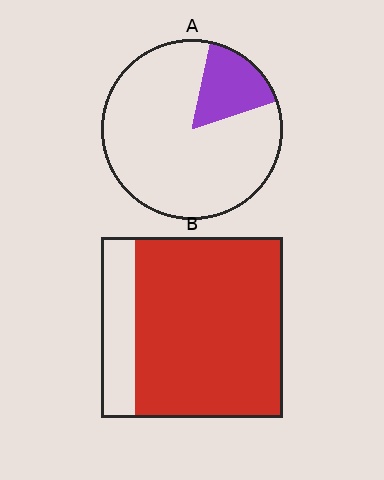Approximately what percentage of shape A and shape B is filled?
A is approximately 15% and B is approximately 80%.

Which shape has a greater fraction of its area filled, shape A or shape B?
Shape B.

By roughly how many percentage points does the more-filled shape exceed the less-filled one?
By roughly 65 percentage points (B over A).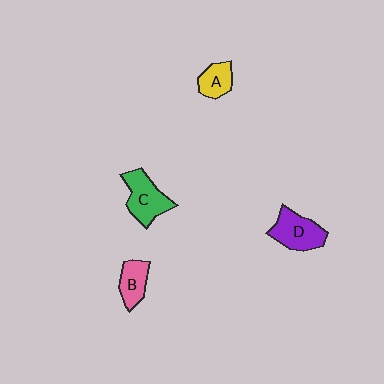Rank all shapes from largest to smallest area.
From largest to smallest: C (green), D (purple), B (pink), A (yellow).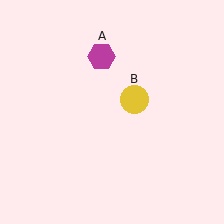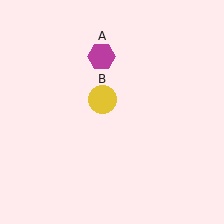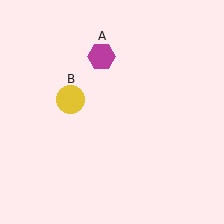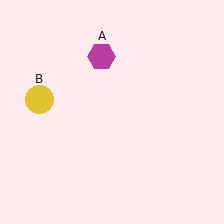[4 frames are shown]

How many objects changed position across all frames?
1 object changed position: yellow circle (object B).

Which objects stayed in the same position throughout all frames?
Magenta hexagon (object A) remained stationary.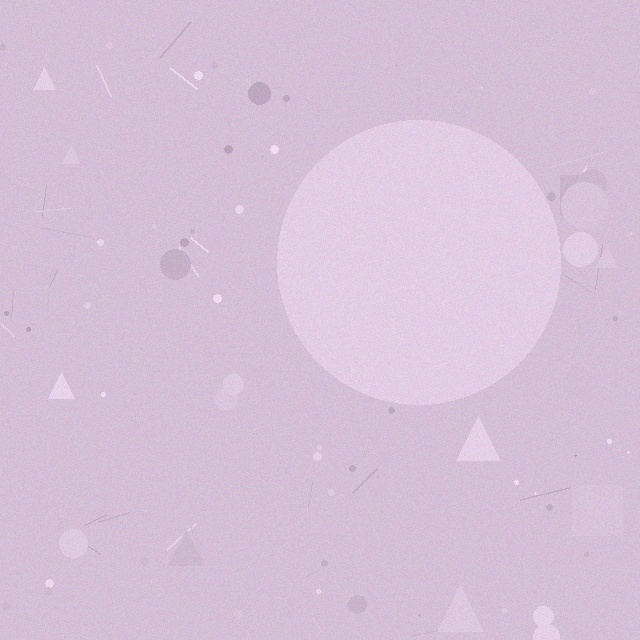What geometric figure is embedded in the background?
A circle is embedded in the background.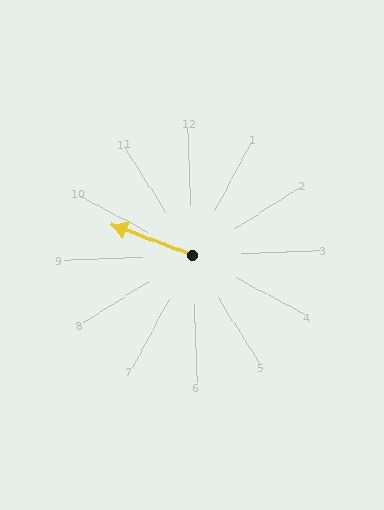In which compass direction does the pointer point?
Northwest.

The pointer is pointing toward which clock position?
Roughly 10 o'clock.